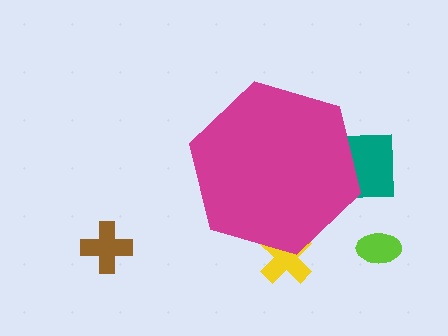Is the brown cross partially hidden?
No, the brown cross is fully visible.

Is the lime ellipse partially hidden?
No, the lime ellipse is fully visible.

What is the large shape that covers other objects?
A magenta hexagon.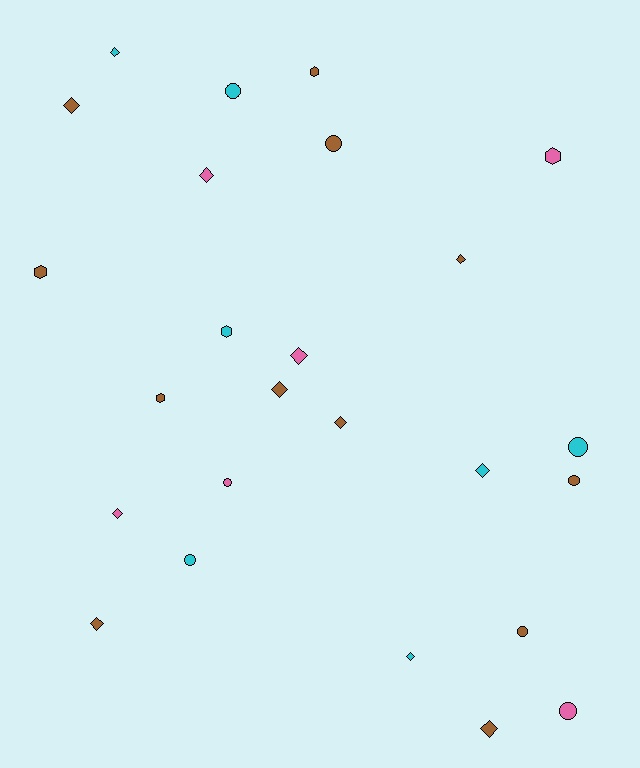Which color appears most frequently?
Brown, with 12 objects.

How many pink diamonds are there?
There are 3 pink diamonds.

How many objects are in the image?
There are 25 objects.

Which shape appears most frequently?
Diamond, with 12 objects.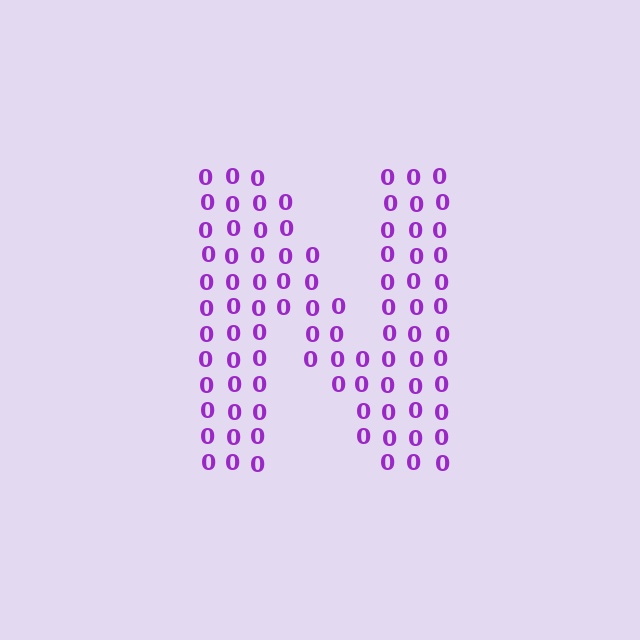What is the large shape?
The large shape is the letter N.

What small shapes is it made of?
It is made of small digit 0's.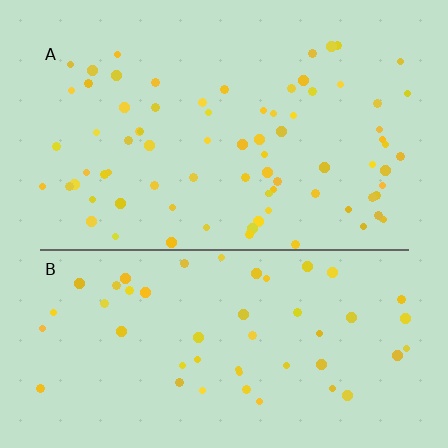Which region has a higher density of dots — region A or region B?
A (the top).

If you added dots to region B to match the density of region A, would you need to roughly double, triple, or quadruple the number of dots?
Approximately double.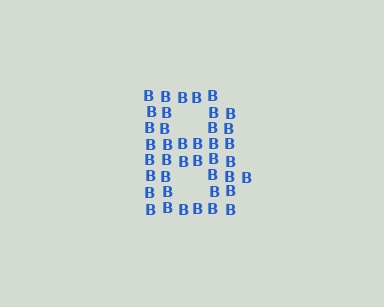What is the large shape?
The large shape is the letter B.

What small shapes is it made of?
It is made of small letter B's.